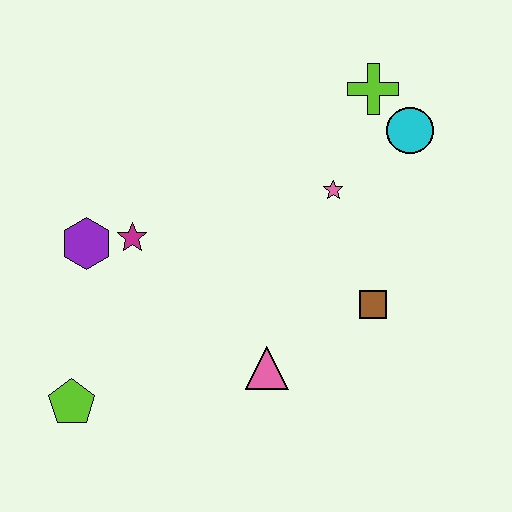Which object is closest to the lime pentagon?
The purple hexagon is closest to the lime pentagon.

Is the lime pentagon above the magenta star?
No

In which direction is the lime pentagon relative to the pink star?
The lime pentagon is to the left of the pink star.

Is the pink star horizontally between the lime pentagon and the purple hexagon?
No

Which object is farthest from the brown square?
The lime pentagon is farthest from the brown square.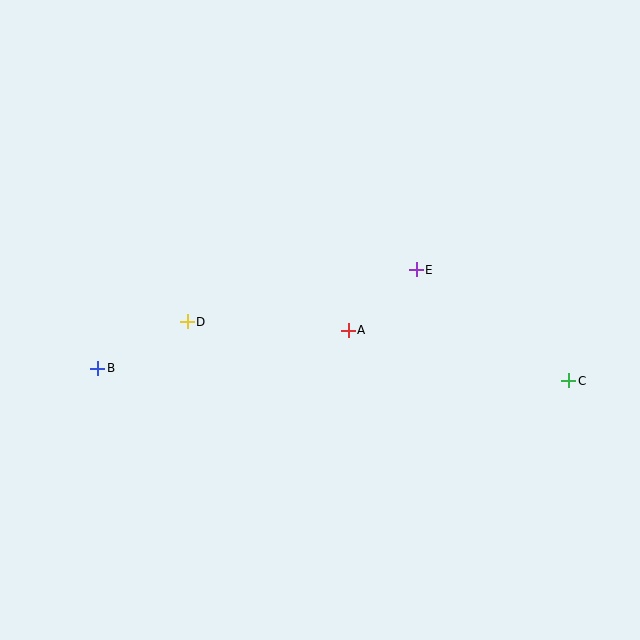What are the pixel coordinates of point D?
Point D is at (187, 322).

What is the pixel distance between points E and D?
The distance between E and D is 235 pixels.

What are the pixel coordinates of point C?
Point C is at (569, 381).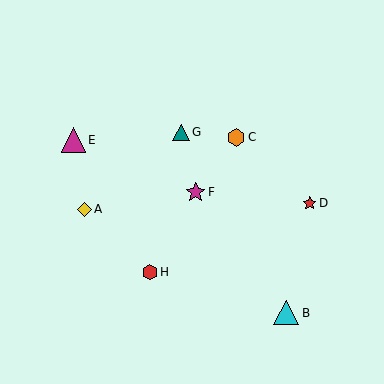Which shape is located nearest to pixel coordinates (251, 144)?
The orange hexagon (labeled C) at (236, 137) is nearest to that location.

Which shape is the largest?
The cyan triangle (labeled B) is the largest.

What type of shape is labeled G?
Shape G is a teal triangle.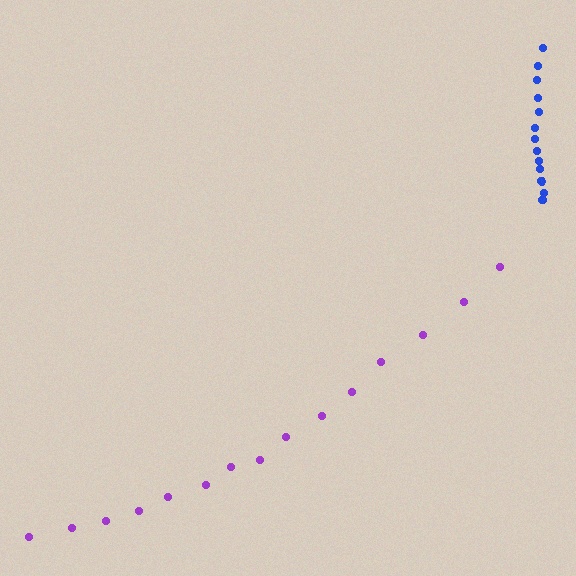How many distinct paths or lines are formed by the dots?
There are 2 distinct paths.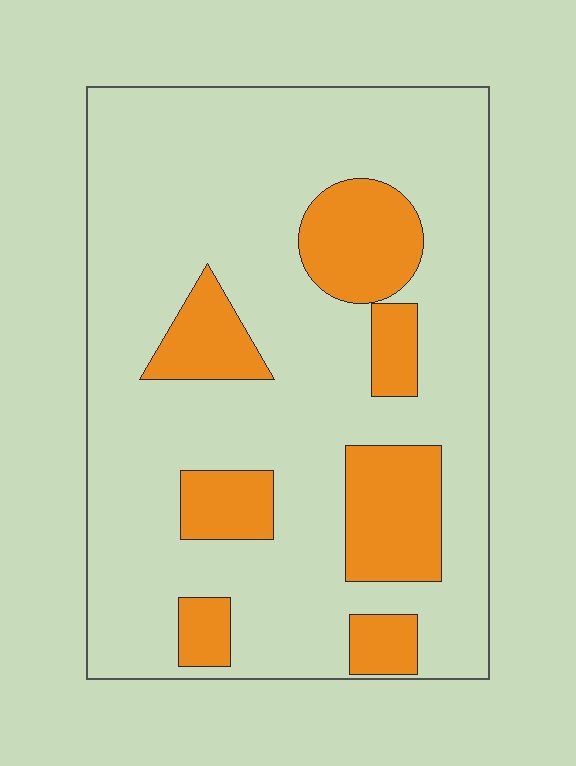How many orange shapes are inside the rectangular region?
7.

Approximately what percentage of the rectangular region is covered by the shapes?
Approximately 20%.